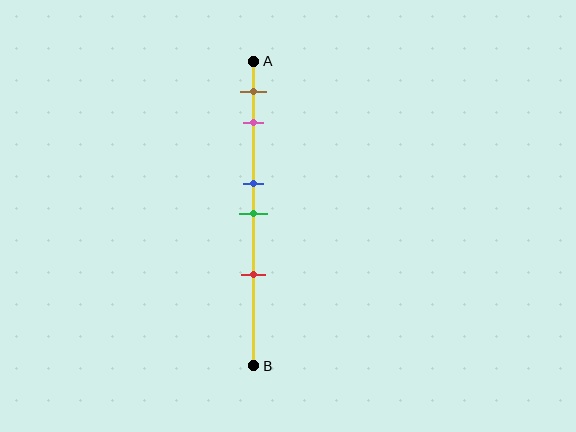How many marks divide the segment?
There are 5 marks dividing the segment.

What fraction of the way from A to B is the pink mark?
The pink mark is approximately 20% (0.2) of the way from A to B.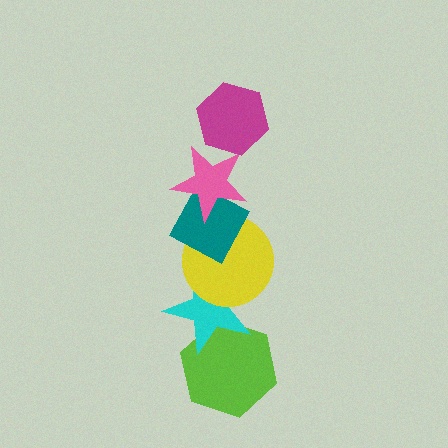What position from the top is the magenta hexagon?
The magenta hexagon is 1st from the top.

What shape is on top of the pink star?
The magenta hexagon is on top of the pink star.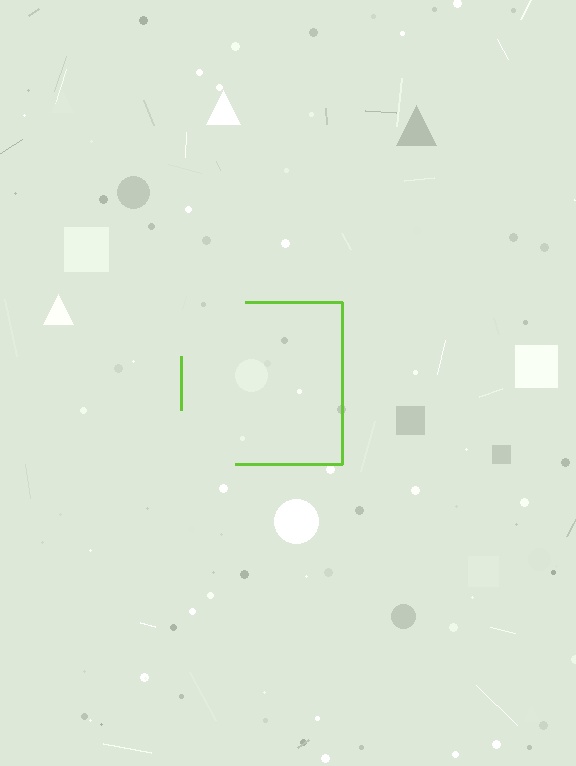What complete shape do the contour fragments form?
The contour fragments form a square.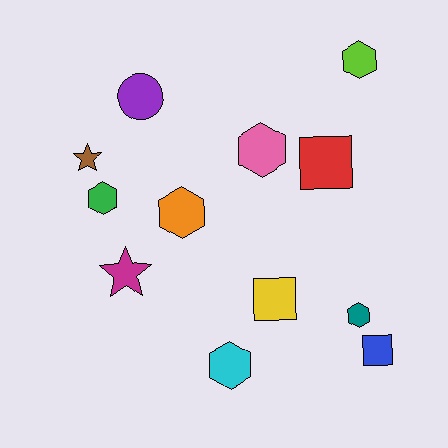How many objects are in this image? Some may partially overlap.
There are 12 objects.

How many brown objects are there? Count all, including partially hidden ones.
There is 1 brown object.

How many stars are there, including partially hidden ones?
There are 2 stars.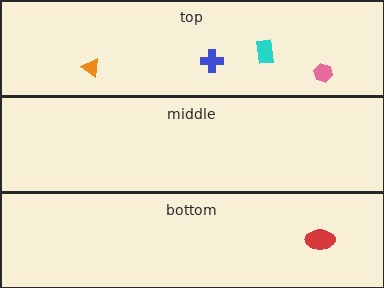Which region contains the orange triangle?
The top region.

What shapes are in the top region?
The cyan rectangle, the blue cross, the pink hexagon, the orange triangle.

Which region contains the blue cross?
The top region.